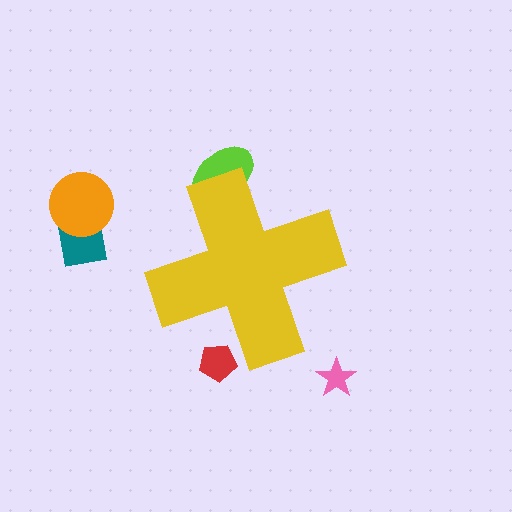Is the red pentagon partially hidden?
Yes, the red pentagon is partially hidden behind the yellow cross.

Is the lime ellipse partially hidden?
Yes, the lime ellipse is partially hidden behind the yellow cross.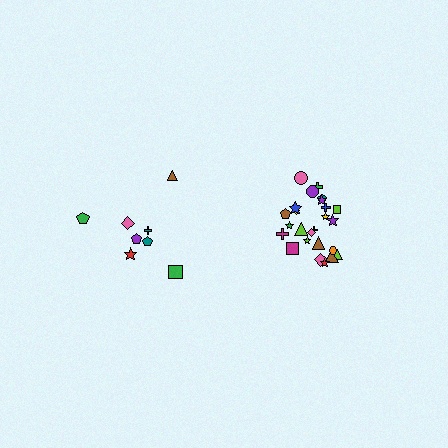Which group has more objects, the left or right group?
The right group.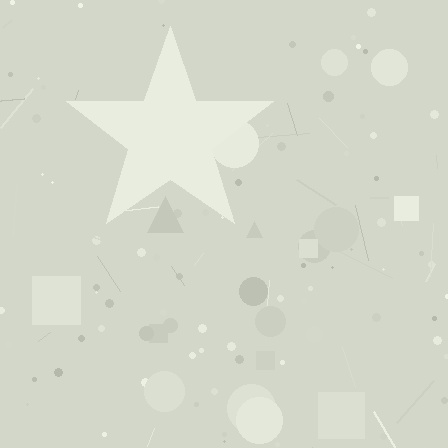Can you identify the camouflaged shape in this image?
The camouflaged shape is a star.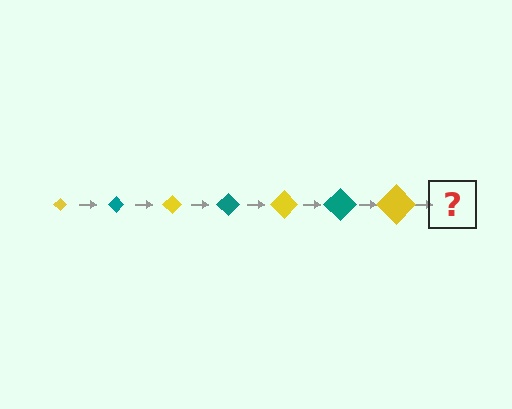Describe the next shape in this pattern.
It should be a teal diamond, larger than the previous one.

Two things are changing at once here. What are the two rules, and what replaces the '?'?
The two rules are that the diamond grows larger each step and the color cycles through yellow and teal. The '?' should be a teal diamond, larger than the previous one.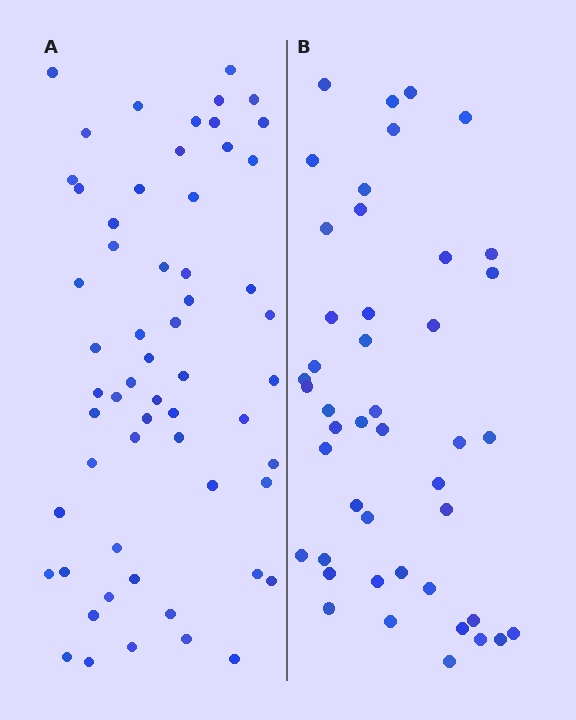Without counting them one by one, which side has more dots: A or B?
Region A (the left region) has more dots.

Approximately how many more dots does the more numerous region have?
Region A has approximately 15 more dots than region B.